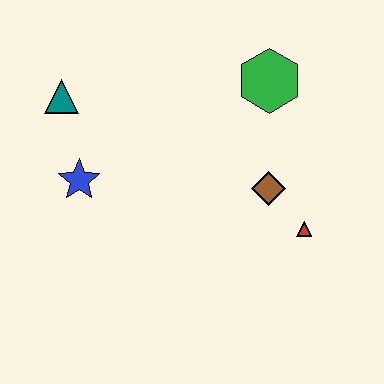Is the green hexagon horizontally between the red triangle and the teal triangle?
Yes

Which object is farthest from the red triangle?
The teal triangle is farthest from the red triangle.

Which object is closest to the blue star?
The teal triangle is closest to the blue star.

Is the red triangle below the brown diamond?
Yes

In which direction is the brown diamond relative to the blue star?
The brown diamond is to the right of the blue star.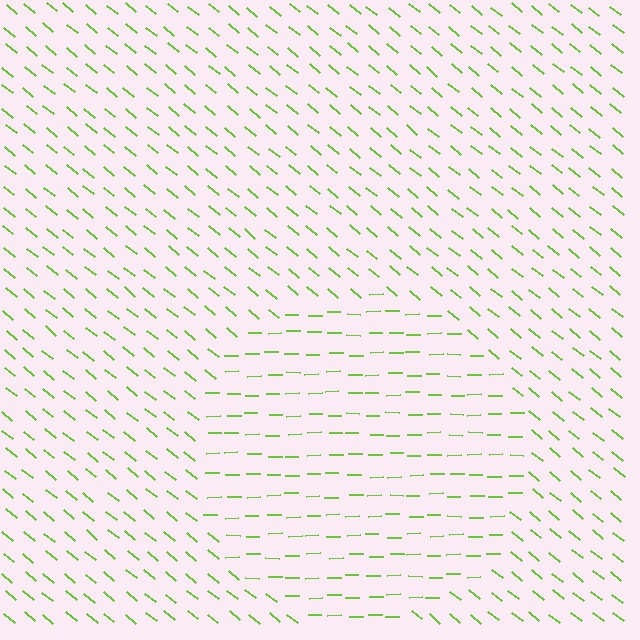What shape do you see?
I see a circle.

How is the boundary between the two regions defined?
The boundary is defined purely by a change in line orientation (approximately 40 degrees difference). All lines are the same color and thickness.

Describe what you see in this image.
The image is filled with small lime line segments. A circle region in the image has lines oriented differently from the surrounding lines, creating a visible texture boundary.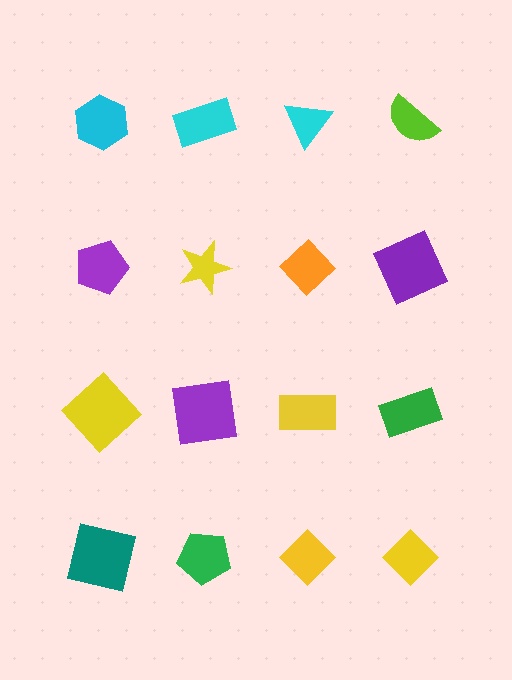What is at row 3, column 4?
A green rectangle.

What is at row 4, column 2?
A green pentagon.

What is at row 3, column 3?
A yellow rectangle.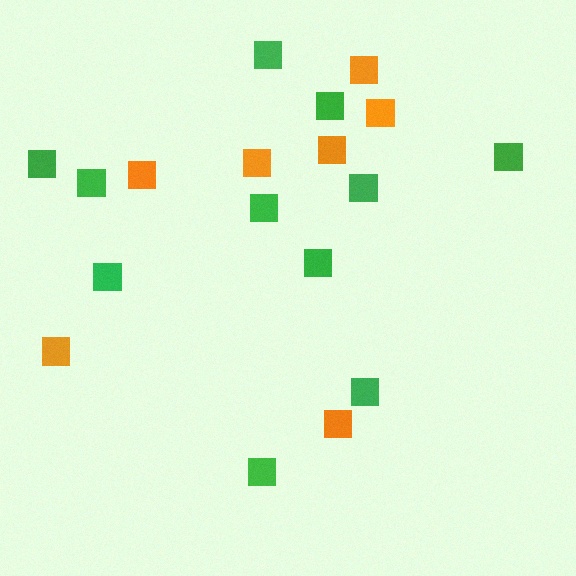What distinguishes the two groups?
There are 2 groups: one group of orange squares (7) and one group of green squares (11).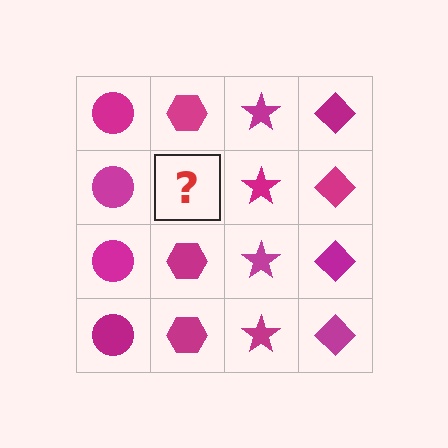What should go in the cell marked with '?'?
The missing cell should contain a magenta hexagon.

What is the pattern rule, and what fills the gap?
The rule is that each column has a consistent shape. The gap should be filled with a magenta hexagon.